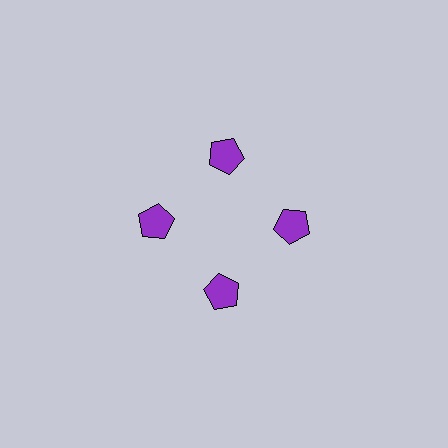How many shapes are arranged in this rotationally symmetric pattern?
There are 4 shapes, arranged in 4 groups of 1.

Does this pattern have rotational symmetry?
Yes, this pattern has 4-fold rotational symmetry. It looks the same after rotating 90 degrees around the center.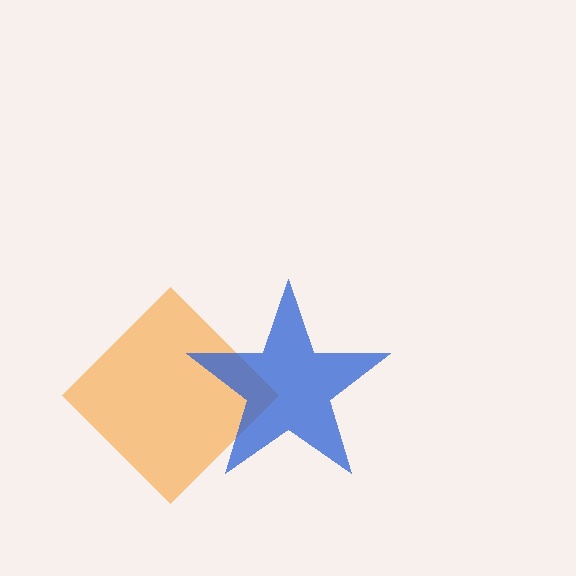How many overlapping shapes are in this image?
There are 2 overlapping shapes in the image.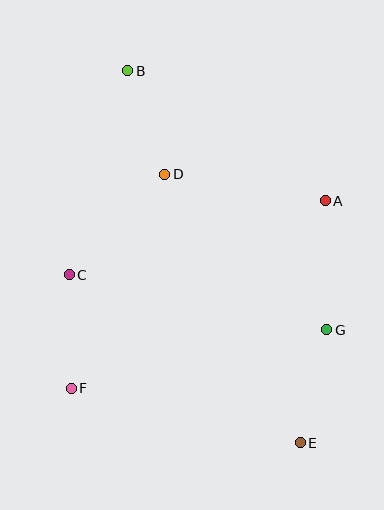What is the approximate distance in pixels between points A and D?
The distance between A and D is approximately 163 pixels.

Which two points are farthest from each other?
Points B and E are farthest from each other.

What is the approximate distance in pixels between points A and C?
The distance between A and C is approximately 266 pixels.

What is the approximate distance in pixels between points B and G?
The distance between B and G is approximately 327 pixels.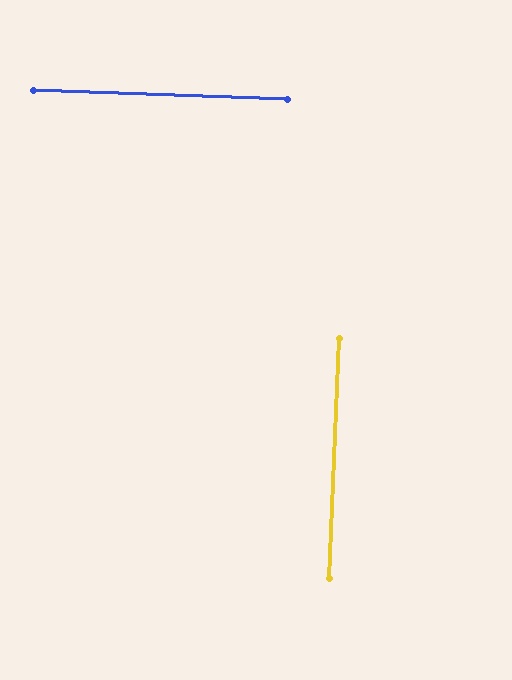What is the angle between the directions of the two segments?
Approximately 89 degrees.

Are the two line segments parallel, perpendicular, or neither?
Perpendicular — they meet at approximately 89°.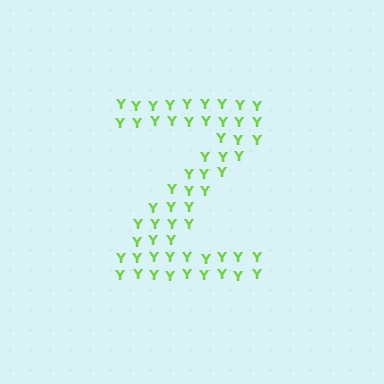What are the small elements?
The small elements are letter Y's.